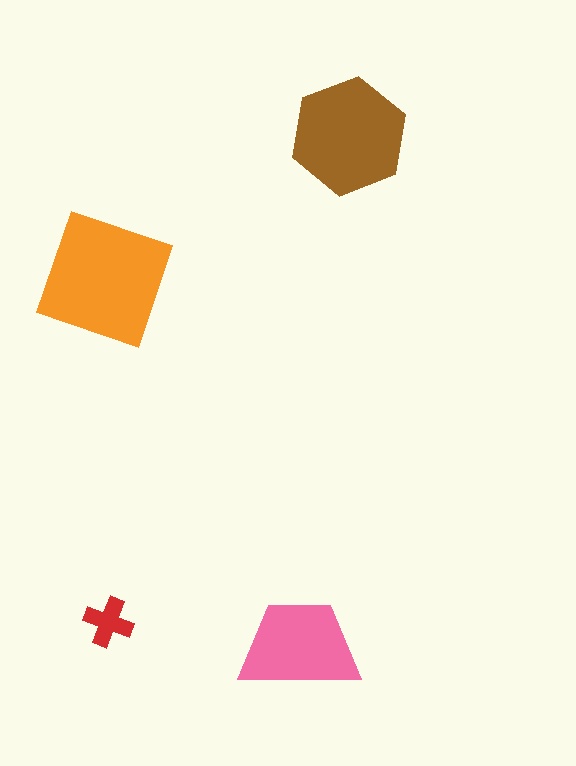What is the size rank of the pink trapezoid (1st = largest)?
3rd.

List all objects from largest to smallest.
The orange square, the brown hexagon, the pink trapezoid, the red cross.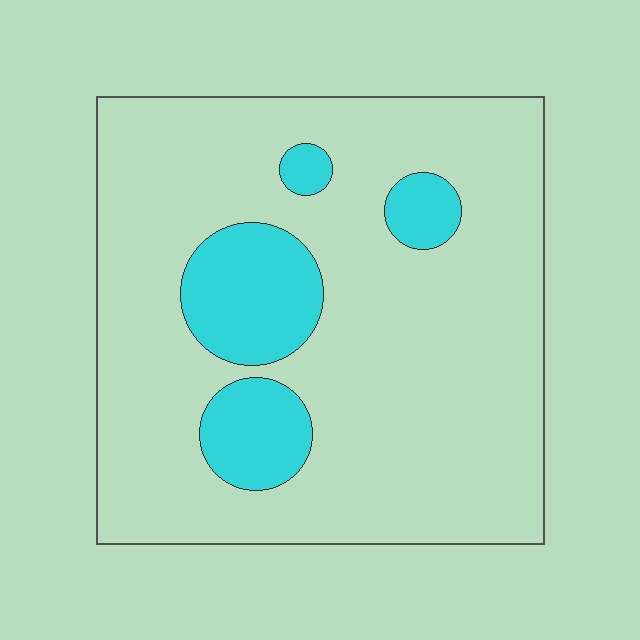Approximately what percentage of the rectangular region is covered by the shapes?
Approximately 15%.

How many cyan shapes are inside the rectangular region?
4.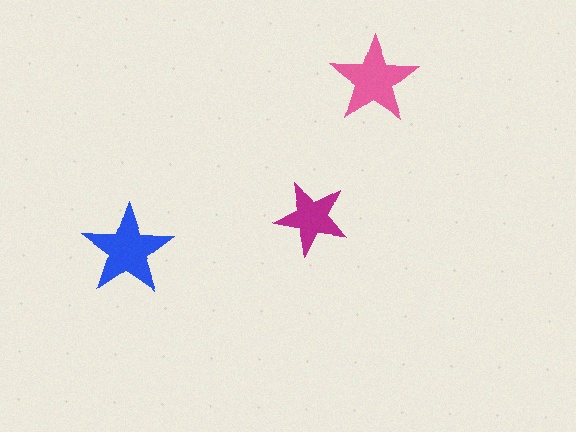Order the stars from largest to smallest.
the blue one, the pink one, the magenta one.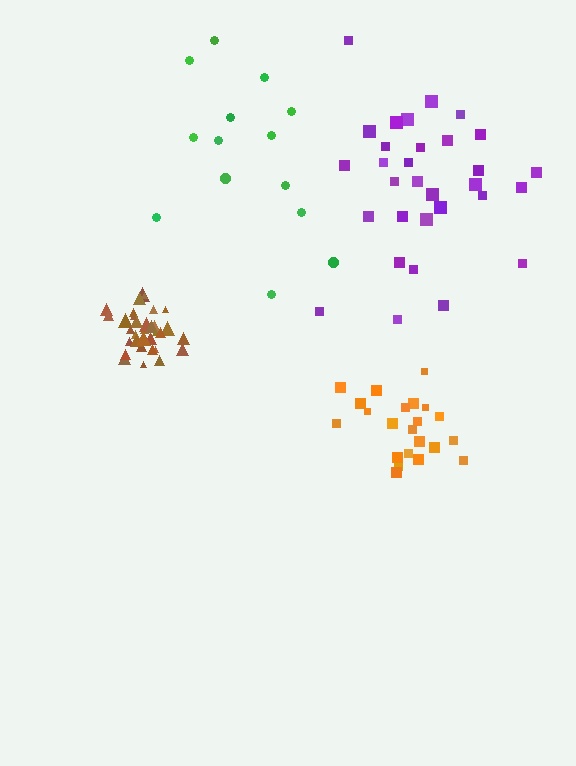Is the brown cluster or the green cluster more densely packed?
Brown.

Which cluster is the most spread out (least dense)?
Green.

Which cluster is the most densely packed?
Brown.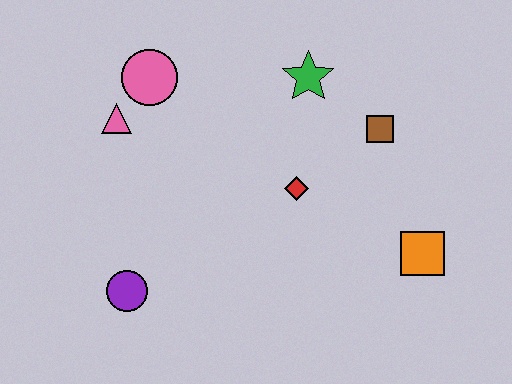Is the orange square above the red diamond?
No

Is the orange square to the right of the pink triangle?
Yes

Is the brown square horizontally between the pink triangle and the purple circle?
No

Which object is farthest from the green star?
The purple circle is farthest from the green star.